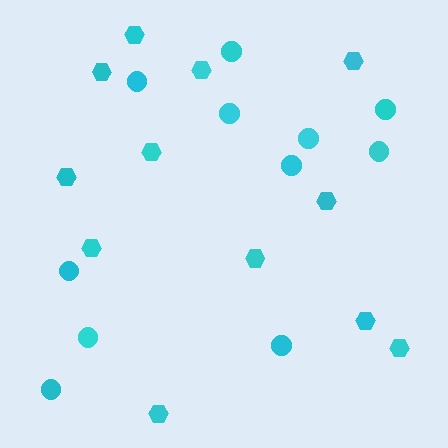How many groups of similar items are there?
There are 2 groups: one group of hexagons (12) and one group of circles (11).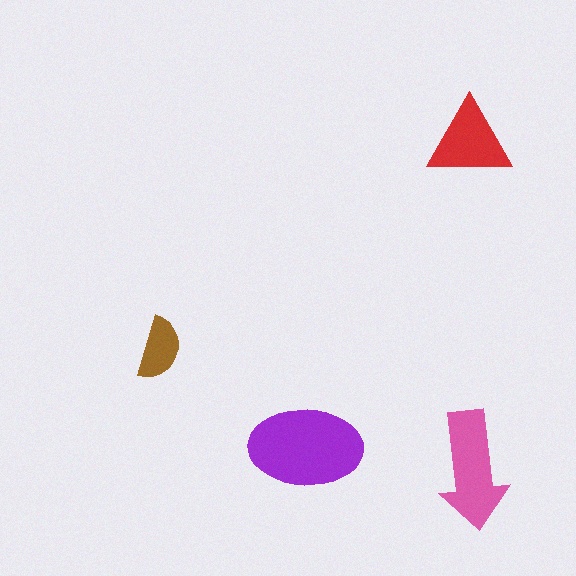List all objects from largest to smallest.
The purple ellipse, the pink arrow, the red triangle, the brown semicircle.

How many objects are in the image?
There are 4 objects in the image.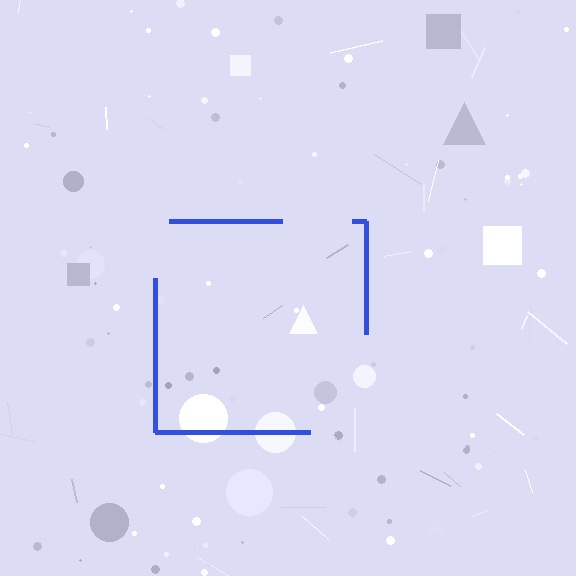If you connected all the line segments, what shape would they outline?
They would outline a square.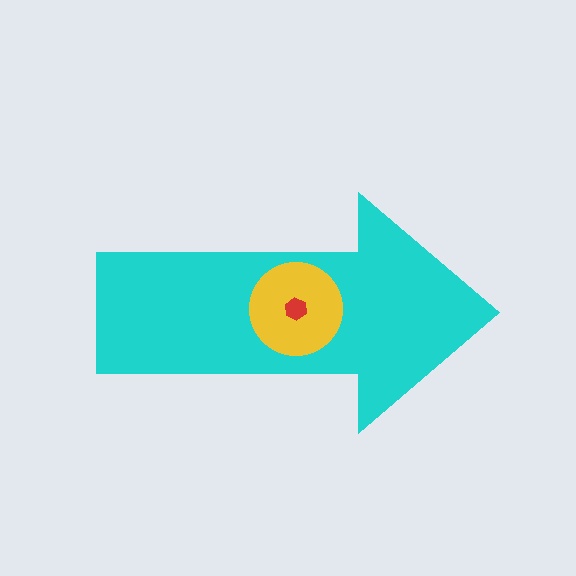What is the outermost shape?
The cyan arrow.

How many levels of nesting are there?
3.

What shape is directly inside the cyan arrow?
The yellow circle.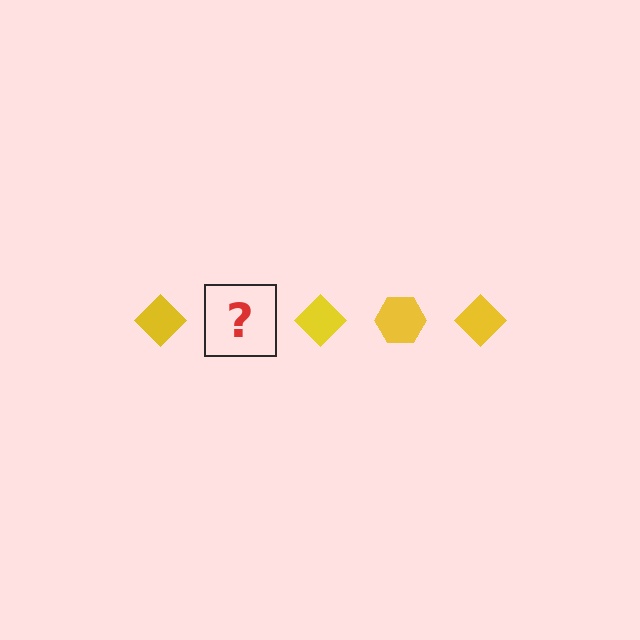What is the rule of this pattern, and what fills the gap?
The rule is that the pattern cycles through diamond, hexagon shapes in yellow. The gap should be filled with a yellow hexagon.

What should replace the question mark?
The question mark should be replaced with a yellow hexagon.